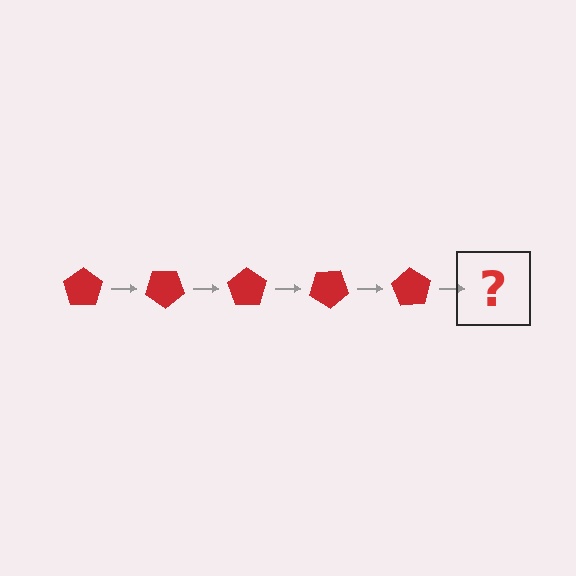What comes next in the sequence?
The next element should be a red pentagon rotated 175 degrees.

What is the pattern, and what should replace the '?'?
The pattern is that the pentagon rotates 35 degrees each step. The '?' should be a red pentagon rotated 175 degrees.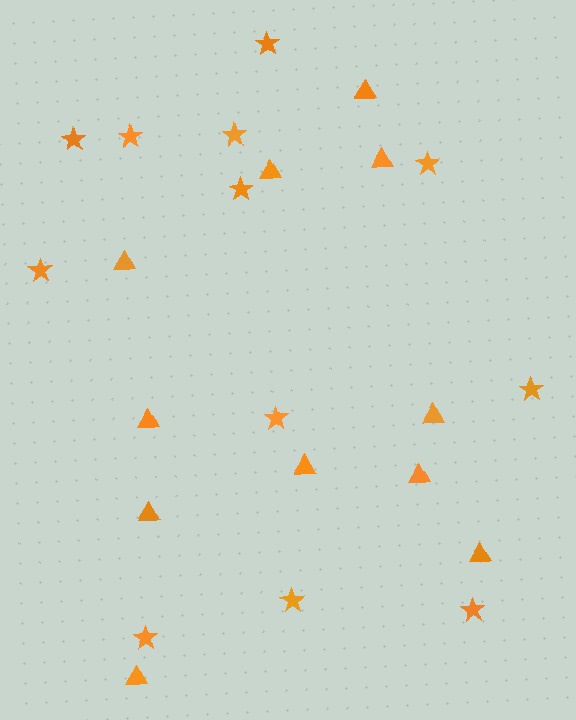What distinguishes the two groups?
There are 2 groups: one group of stars (12) and one group of triangles (11).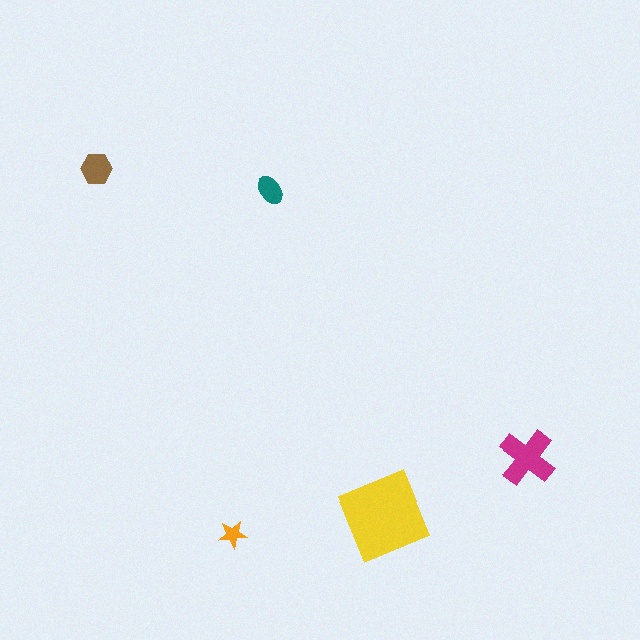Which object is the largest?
The yellow square.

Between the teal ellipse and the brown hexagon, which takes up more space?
The brown hexagon.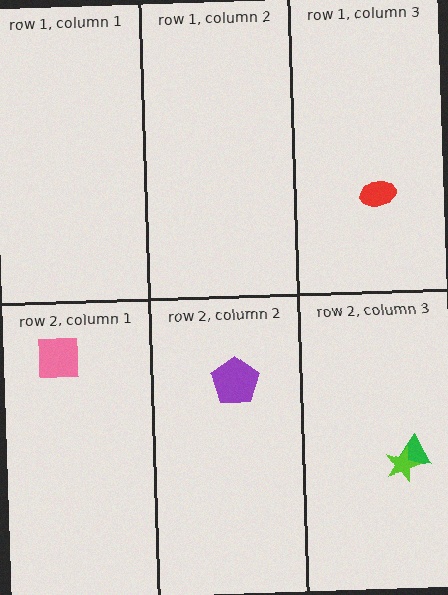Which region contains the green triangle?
The row 2, column 3 region.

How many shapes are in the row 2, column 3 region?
2.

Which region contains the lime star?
The row 2, column 3 region.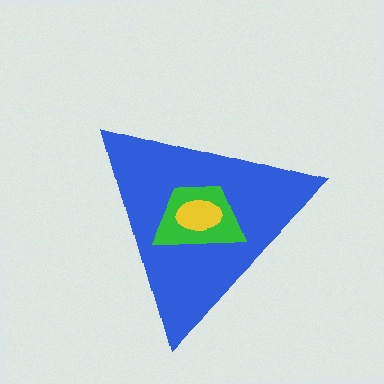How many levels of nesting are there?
3.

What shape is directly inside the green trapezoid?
The yellow ellipse.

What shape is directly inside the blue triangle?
The green trapezoid.